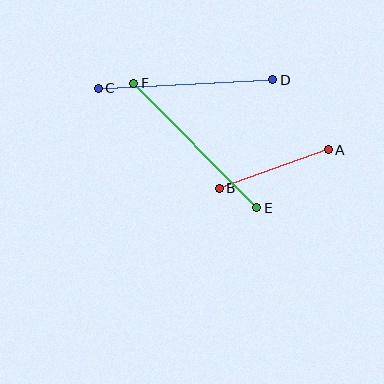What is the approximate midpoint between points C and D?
The midpoint is at approximately (186, 84) pixels.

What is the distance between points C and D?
The distance is approximately 175 pixels.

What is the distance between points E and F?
The distance is approximately 175 pixels.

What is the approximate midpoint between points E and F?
The midpoint is at approximately (195, 145) pixels.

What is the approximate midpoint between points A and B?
The midpoint is at approximately (274, 169) pixels.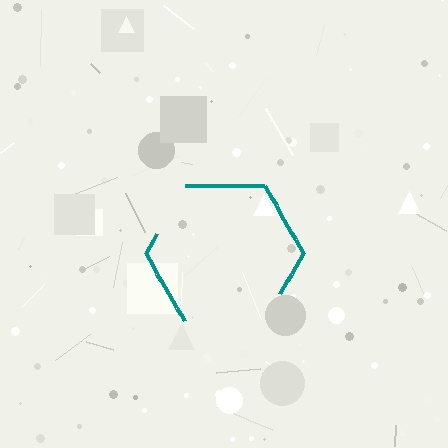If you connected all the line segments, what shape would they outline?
They would outline a hexagon.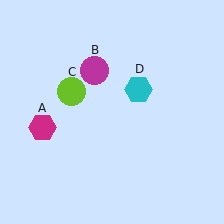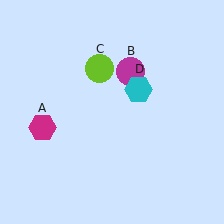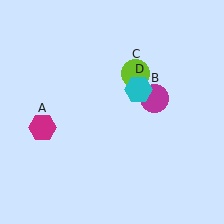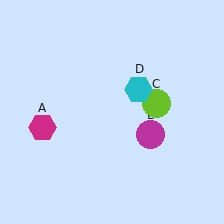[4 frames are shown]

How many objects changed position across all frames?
2 objects changed position: magenta circle (object B), lime circle (object C).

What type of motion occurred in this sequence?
The magenta circle (object B), lime circle (object C) rotated clockwise around the center of the scene.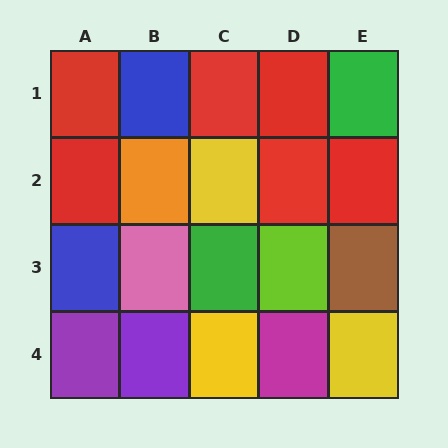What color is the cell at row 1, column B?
Blue.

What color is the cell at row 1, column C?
Red.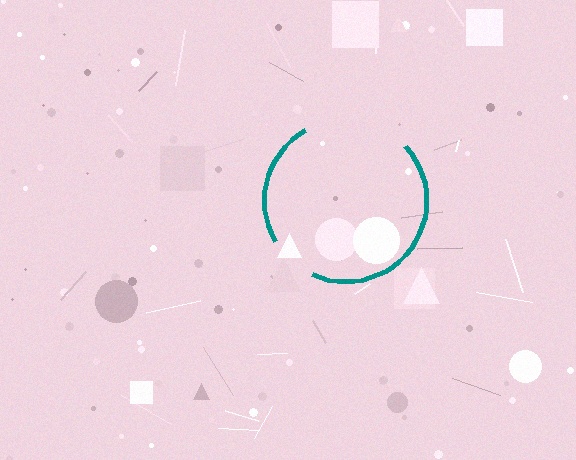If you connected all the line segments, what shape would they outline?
They would outline a circle.